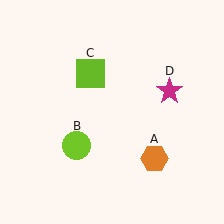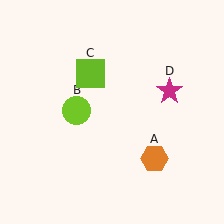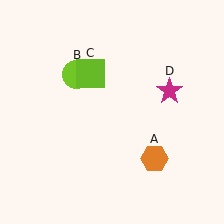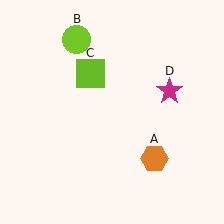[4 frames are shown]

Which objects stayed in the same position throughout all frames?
Orange hexagon (object A) and lime square (object C) and magenta star (object D) remained stationary.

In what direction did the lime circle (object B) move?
The lime circle (object B) moved up.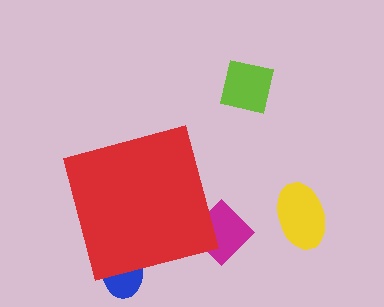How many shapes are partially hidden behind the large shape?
2 shapes are partially hidden.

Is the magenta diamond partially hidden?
Yes, the magenta diamond is partially hidden behind the red square.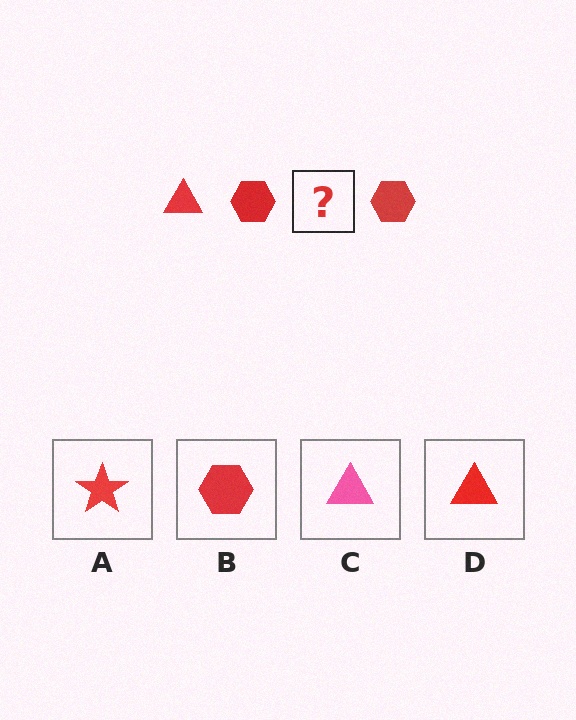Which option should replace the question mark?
Option D.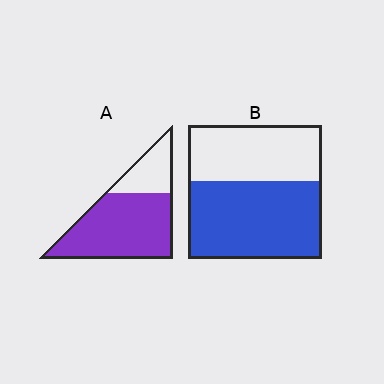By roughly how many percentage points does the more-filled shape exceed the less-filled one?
By roughly 15 percentage points (A over B).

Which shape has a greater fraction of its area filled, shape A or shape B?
Shape A.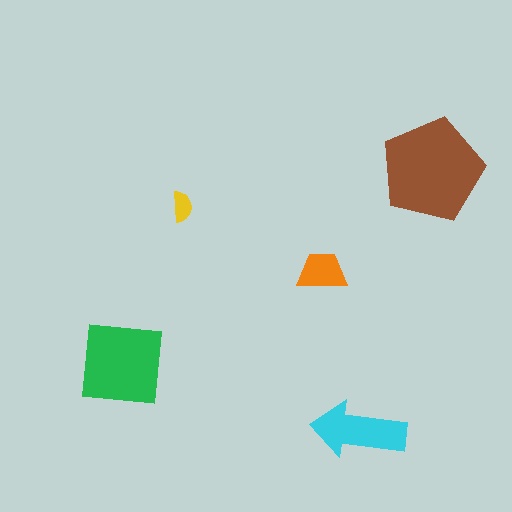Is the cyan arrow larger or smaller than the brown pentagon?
Smaller.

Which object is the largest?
The brown pentagon.